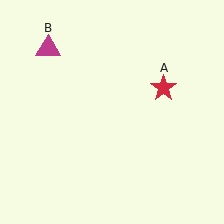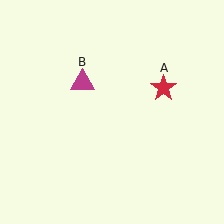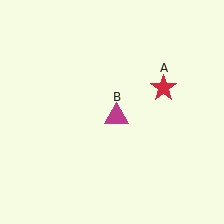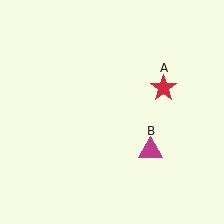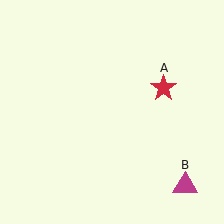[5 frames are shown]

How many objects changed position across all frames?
1 object changed position: magenta triangle (object B).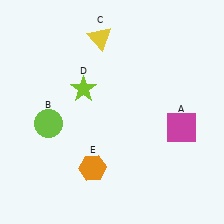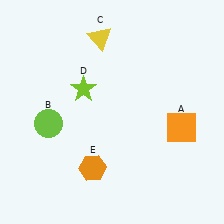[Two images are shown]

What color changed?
The square (A) changed from magenta in Image 1 to orange in Image 2.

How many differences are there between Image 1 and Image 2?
There is 1 difference between the two images.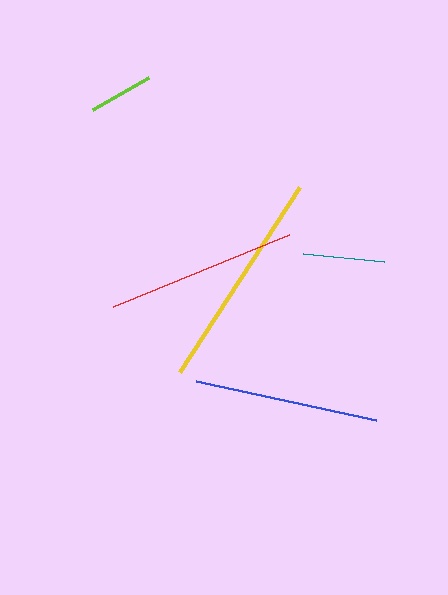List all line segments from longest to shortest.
From longest to shortest: yellow, red, blue, teal, lime.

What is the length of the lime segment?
The lime segment is approximately 65 pixels long.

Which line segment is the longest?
The yellow line is the longest at approximately 221 pixels.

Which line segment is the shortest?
The lime line is the shortest at approximately 65 pixels.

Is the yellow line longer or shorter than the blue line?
The yellow line is longer than the blue line.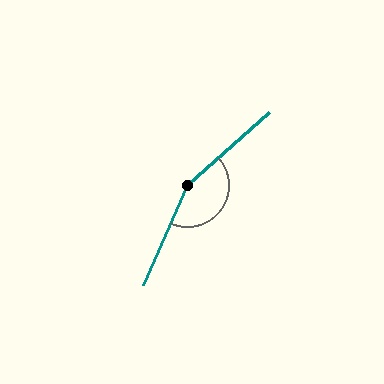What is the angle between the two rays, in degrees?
Approximately 156 degrees.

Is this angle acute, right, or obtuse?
It is obtuse.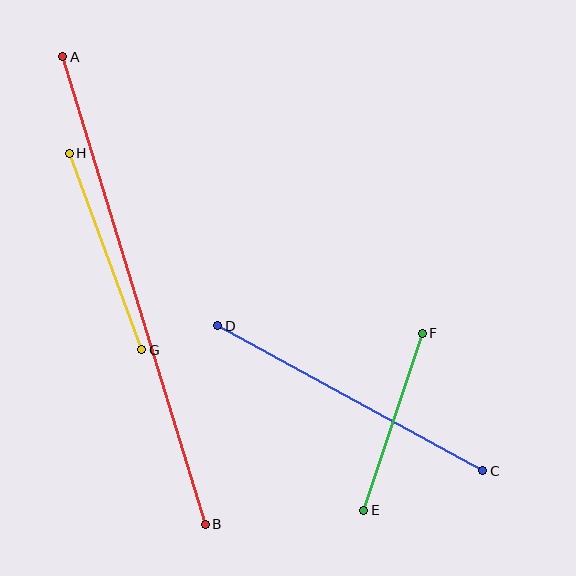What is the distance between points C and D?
The distance is approximately 302 pixels.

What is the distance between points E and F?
The distance is approximately 187 pixels.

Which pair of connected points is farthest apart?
Points A and B are farthest apart.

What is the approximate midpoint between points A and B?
The midpoint is at approximately (134, 291) pixels.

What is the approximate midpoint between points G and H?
The midpoint is at approximately (105, 251) pixels.